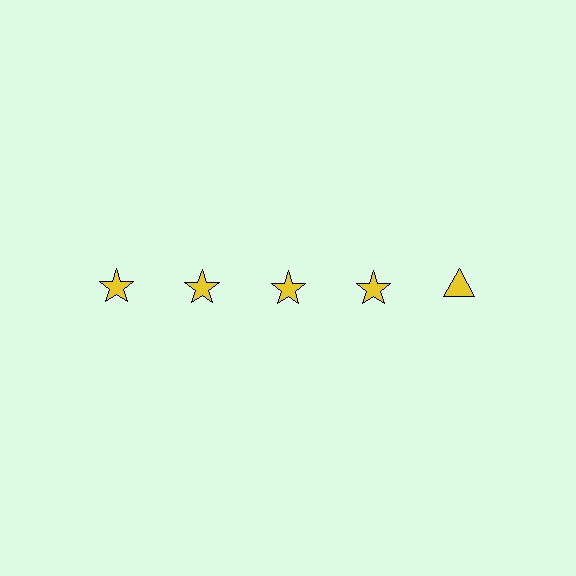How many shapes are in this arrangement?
There are 5 shapes arranged in a grid pattern.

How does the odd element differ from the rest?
It has a different shape: triangle instead of star.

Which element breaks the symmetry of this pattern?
The yellow triangle in the top row, rightmost column breaks the symmetry. All other shapes are yellow stars.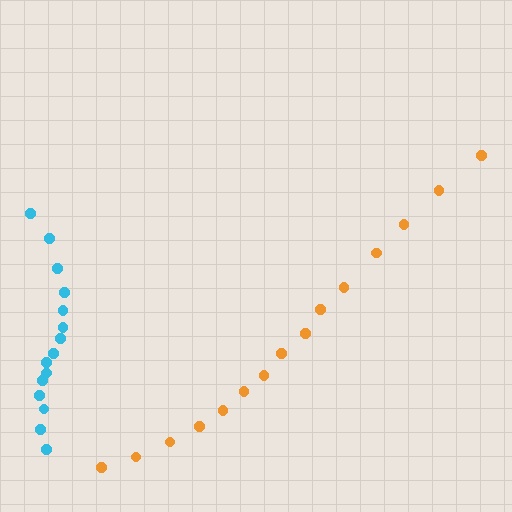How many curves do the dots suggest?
There are 2 distinct paths.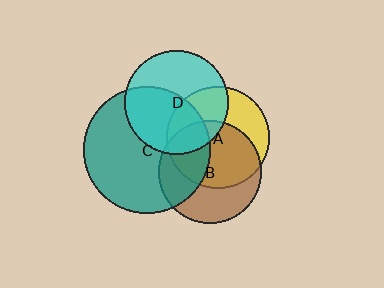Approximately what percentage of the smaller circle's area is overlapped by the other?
Approximately 40%.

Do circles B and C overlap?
Yes.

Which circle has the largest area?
Circle C (teal).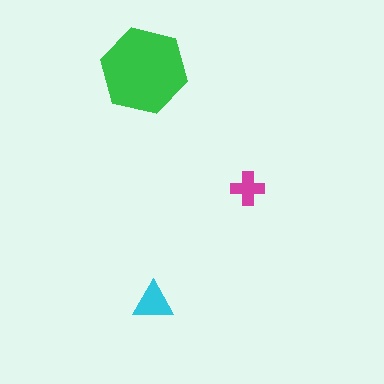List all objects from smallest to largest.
The magenta cross, the cyan triangle, the green hexagon.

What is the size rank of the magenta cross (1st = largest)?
3rd.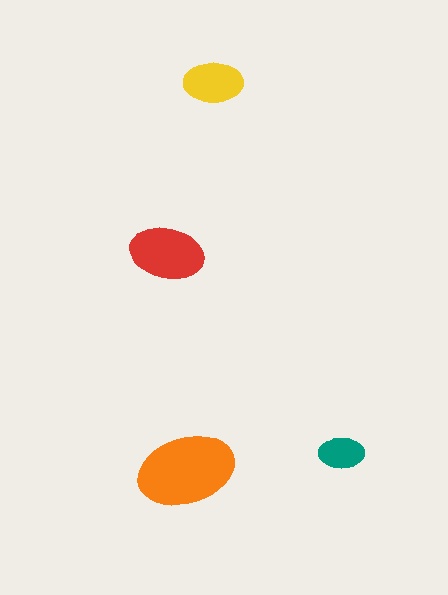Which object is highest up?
The yellow ellipse is topmost.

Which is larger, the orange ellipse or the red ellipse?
The orange one.